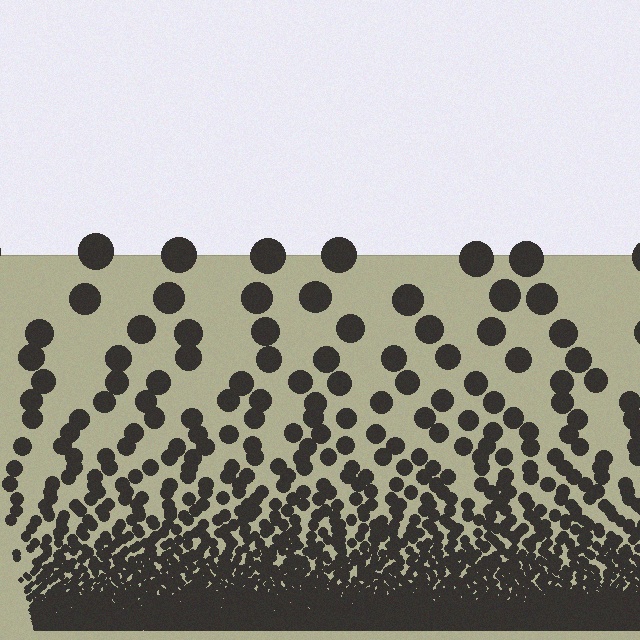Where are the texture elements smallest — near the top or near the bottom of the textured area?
Near the bottom.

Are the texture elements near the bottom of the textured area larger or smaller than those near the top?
Smaller. The gradient is inverted — elements near the bottom are smaller and denser.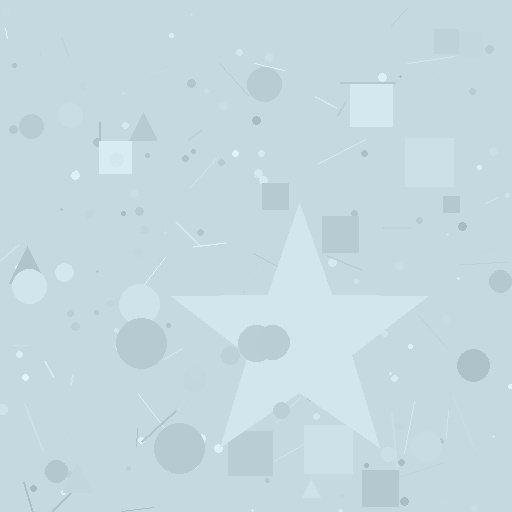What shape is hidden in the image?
A star is hidden in the image.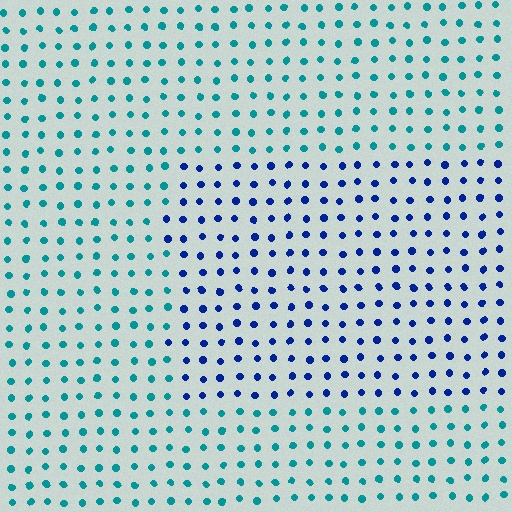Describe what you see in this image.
The image is filled with small teal elements in a uniform arrangement. A rectangle-shaped region is visible where the elements are tinted to a slightly different hue, forming a subtle color boundary.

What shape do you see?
I see a rectangle.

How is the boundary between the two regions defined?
The boundary is defined purely by a slight shift in hue (about 46 degrees). Spacing, size, and orientation are identical on both sides.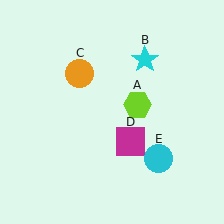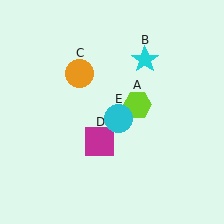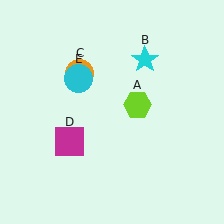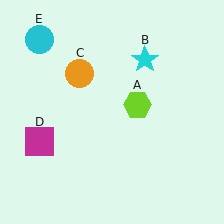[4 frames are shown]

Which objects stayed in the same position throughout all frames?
Lime hexagon (object A) and cyan star (object B) and orange circle (object C) remained stationary.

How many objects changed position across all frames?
2 objects changed position: magenta square (object D), cyan circle (object E).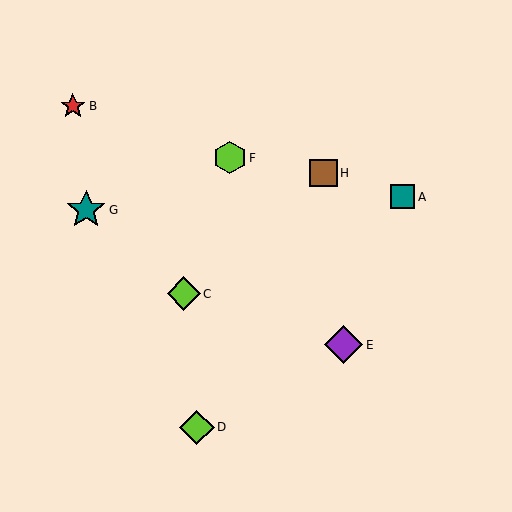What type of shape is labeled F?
Shape F is a lime hexagon.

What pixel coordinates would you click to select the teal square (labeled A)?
Click at (402, 197) to select the teal square A.